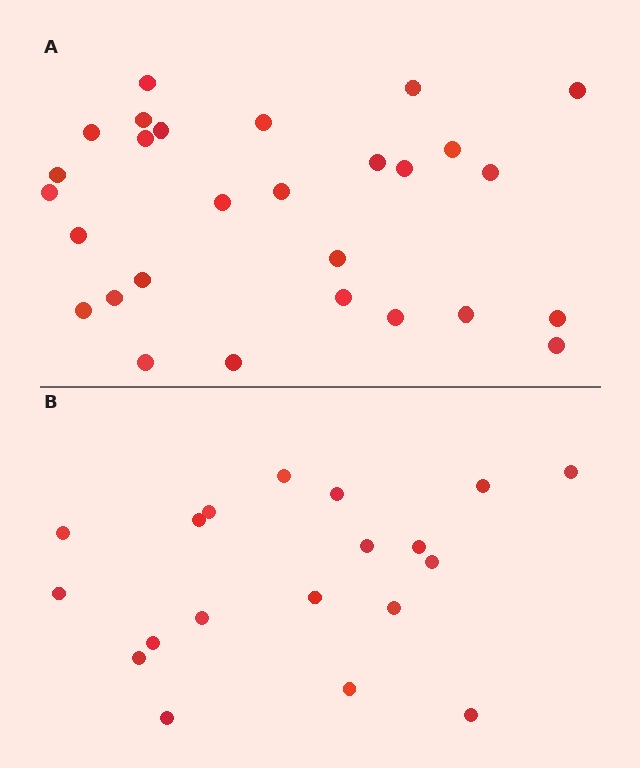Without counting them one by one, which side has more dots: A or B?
Region A (the top region) has more dots.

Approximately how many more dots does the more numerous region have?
Region A has roughly 8 or so more dots than region B.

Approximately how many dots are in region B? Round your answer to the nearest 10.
About 20 dots. (The exact count is 19, which rounds to 20.)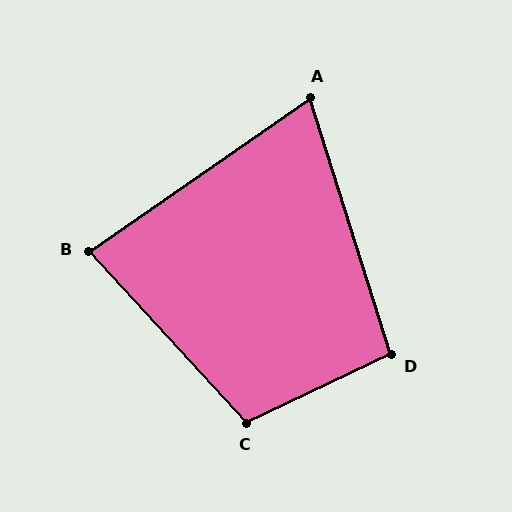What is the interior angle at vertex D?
Approximately 98 degrees (obtuse).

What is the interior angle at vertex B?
Approximately 82 degrees (acute).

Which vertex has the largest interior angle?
C, at approximately 107 degrees.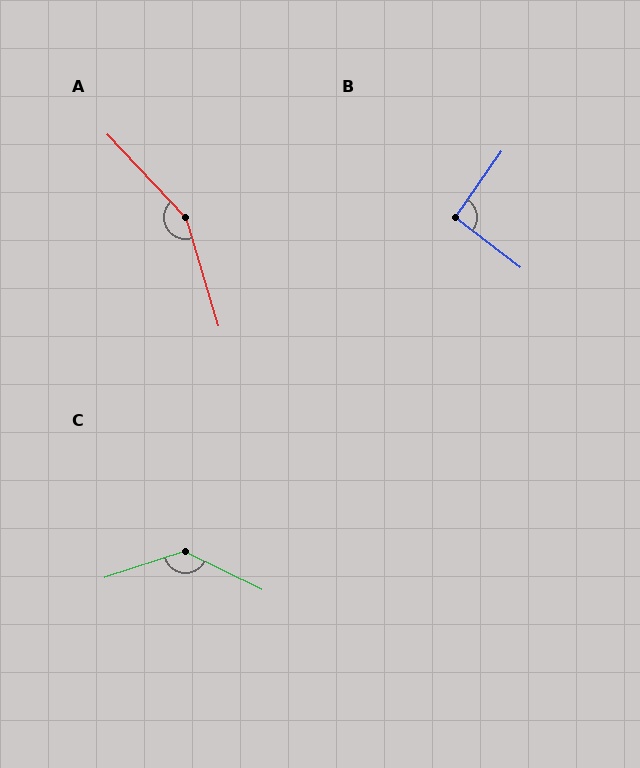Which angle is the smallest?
B, at approximately 93 degrees.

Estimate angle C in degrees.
Approximately 136 degrees.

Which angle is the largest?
A, at approximately 154 degrees.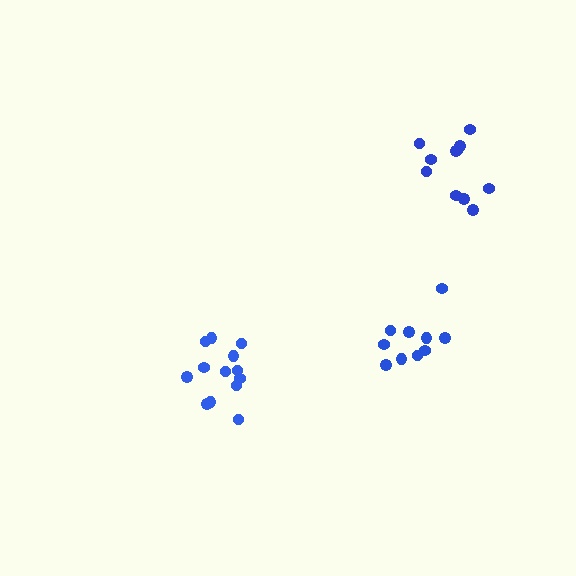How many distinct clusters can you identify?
There are 3 distinct clusters.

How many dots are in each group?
Group 1: 13 dots, Group 2: 11 dots, Group 3: 10 dots (34 total).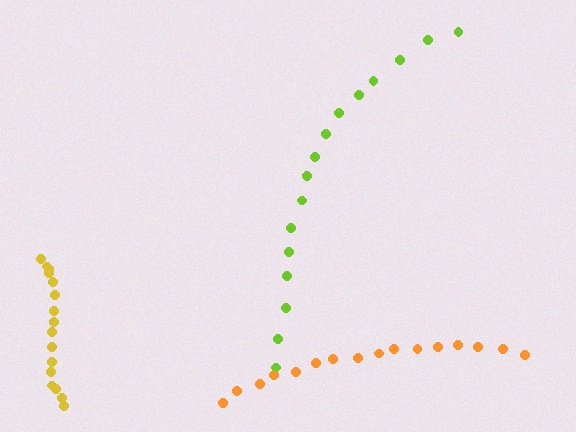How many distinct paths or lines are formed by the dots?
There are 3 distinct paths.